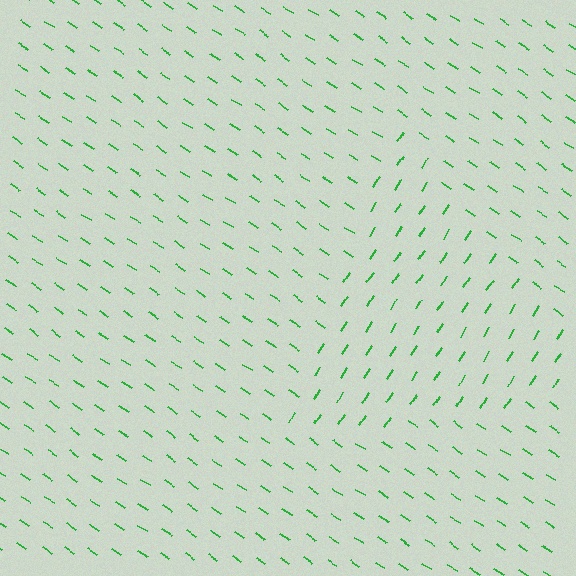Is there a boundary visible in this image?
Yes, there is a texture boundary formed by a change in line orientation.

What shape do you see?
I see a triangle.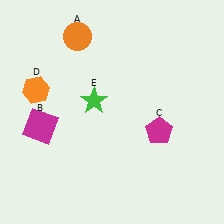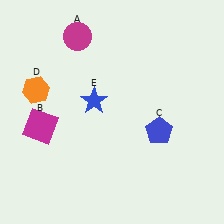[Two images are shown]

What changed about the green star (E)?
In Image 1, E is green. In Image 2, it changed to blue.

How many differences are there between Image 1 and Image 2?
There are 3 differences between the two images.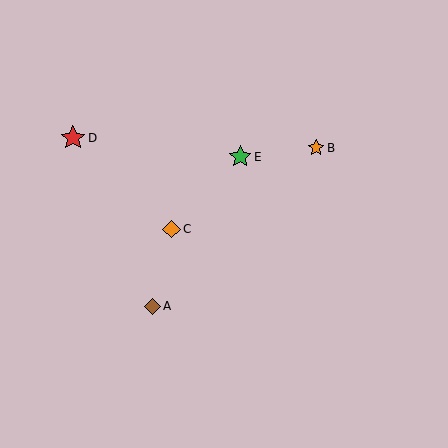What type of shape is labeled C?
Shape C is an orange diamond.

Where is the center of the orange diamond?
The center of the orange diamond is at (171, 229).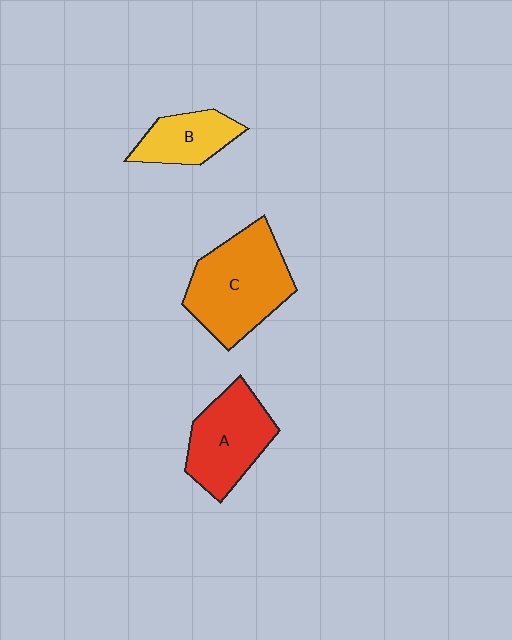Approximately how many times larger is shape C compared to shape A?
Approximately 1.3 times.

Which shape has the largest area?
Shape C (orange).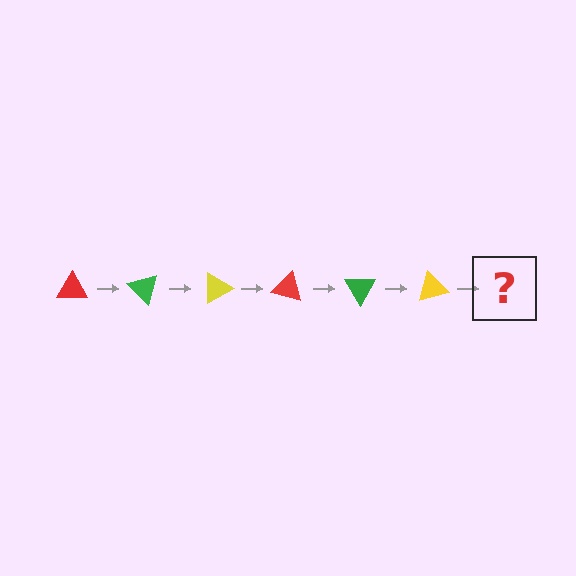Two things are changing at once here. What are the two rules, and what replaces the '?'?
The two rules are that it rotates 45 degrees each step and the color cycles through red, green, and yellow. The '?' should be a red triangle, rotated 270 degrees from the start.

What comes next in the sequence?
The next element should be a red triangle, rotated 270 degrees from the start.